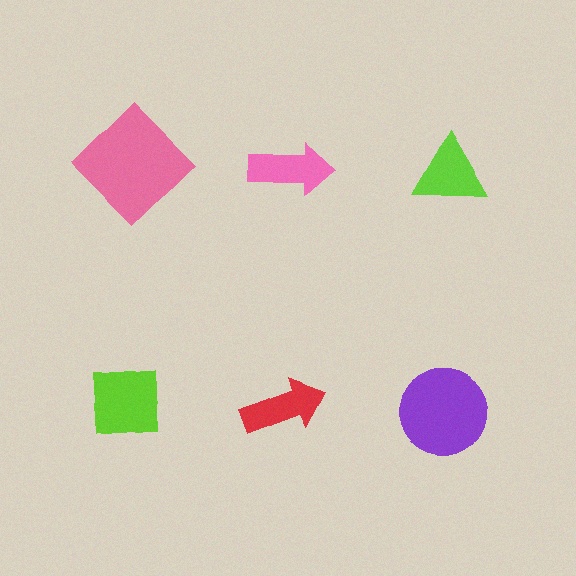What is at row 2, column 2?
A red arrow.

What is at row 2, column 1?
A lime square.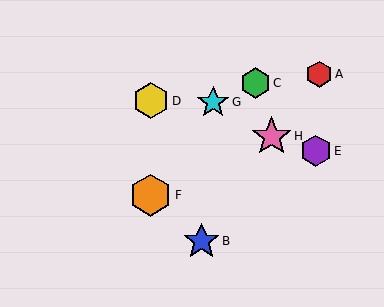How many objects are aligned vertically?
2 objects (D, F) are aligned vertically.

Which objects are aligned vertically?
Objects D, F are aligned vertically.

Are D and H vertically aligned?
No, D is at x≈151 and H is at x≈272.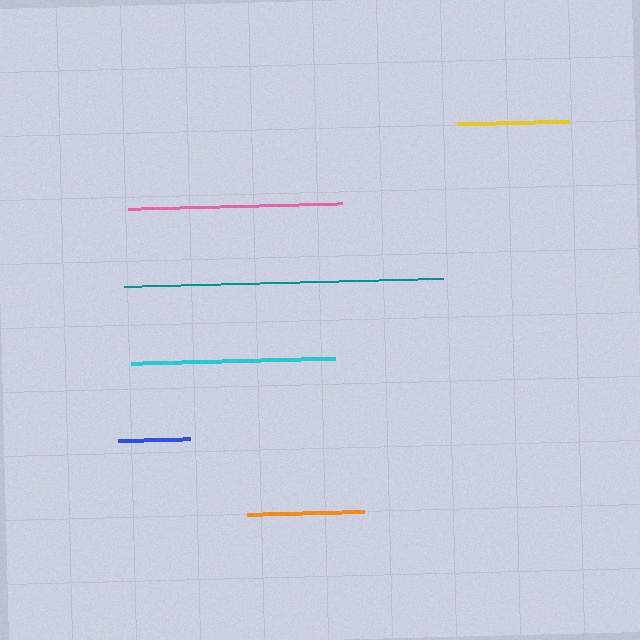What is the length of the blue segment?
The blue segment is approximately 72 pixels long.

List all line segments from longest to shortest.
From longest to shortest: teal, pink, cyan, orange, yellow, blue.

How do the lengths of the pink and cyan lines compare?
The pink and cyan lines are approximately the same length.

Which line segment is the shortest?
The blue line is the shortest at approximately 72 pixels.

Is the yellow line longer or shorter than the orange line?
The orange line is longer than the yellow line.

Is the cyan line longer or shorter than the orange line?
The cyan line is longer than the orange line.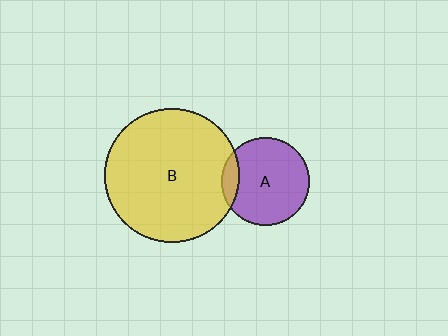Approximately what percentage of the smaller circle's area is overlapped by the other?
Approximately 10%.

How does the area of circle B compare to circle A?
Approximately 2.3 times.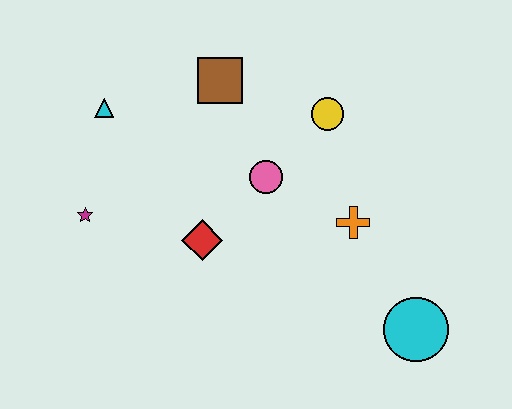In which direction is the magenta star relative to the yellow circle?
The magenta star is to the left of the yellow circle.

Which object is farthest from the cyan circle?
The cyan triangle is farthest from the cyan circle.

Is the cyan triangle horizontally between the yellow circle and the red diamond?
No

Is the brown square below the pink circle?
No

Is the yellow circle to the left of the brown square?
No